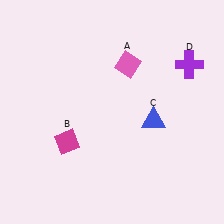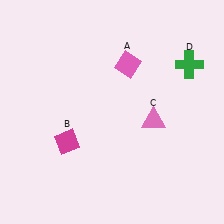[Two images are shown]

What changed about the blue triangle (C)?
In Image 1, C is blue. In Image 2, it changed to pink.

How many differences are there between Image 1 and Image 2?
There are 2 differences between the two images.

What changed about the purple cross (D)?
In Image 1, D is purple. In Image 2, it changed to green.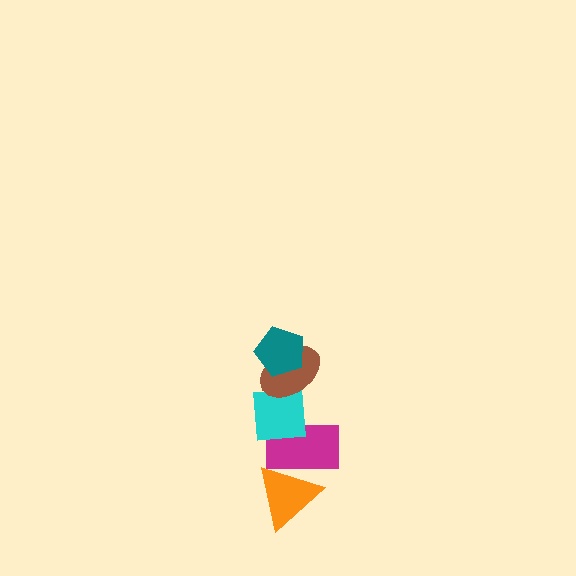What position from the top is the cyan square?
The cyan square is 3rd from the top.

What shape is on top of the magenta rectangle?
The cyan square is on top of the magenta rectangle.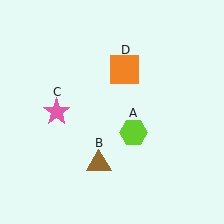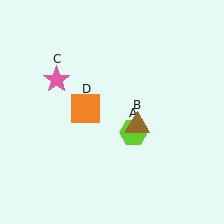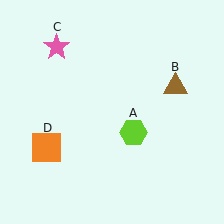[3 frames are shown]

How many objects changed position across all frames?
3 objects changed position: brown triangle (object B), pink star (object C), orange square (object D).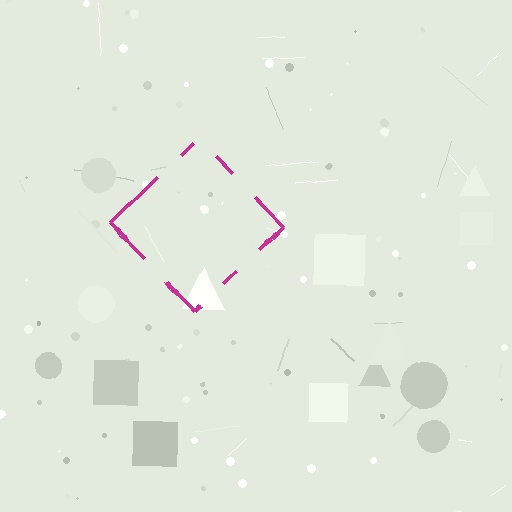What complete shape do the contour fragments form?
The contour fragments form a diamond.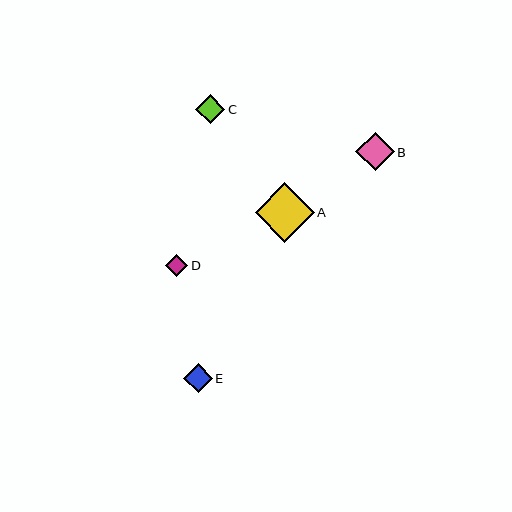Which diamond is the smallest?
Diamond D is the smallest with a size of approximately 22 pixels.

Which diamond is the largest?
Diamond A is the largest with a size of approximately 59 pixels.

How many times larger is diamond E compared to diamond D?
Diamond E is approximately 1.3 times the size of diamond D.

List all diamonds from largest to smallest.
From largest to smallest: A, B, C, E, D.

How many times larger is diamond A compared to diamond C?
Diamond A is approximately 2.1 times the size of diamond C.